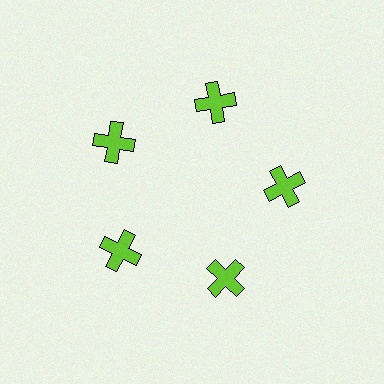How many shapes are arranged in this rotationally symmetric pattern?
There are 5 shapes, arranged in 5 groups of 1.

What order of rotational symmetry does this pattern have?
This pattern has 5-fold rotational symmetry.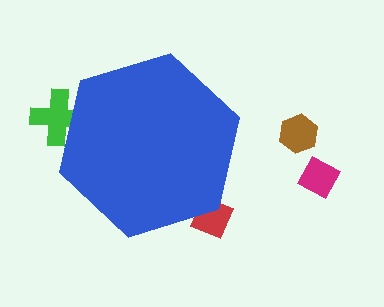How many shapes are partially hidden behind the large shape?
2 shapes are partially hidden.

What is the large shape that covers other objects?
A blue hexagon.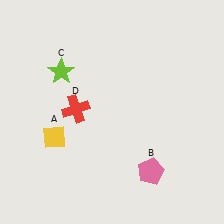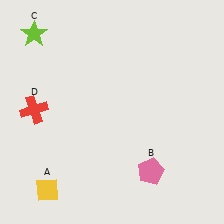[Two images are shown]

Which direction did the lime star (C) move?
The lime star (C) moved up.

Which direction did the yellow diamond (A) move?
The yellow diamond (A) moved down.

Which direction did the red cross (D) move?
The red cross (D) moved left.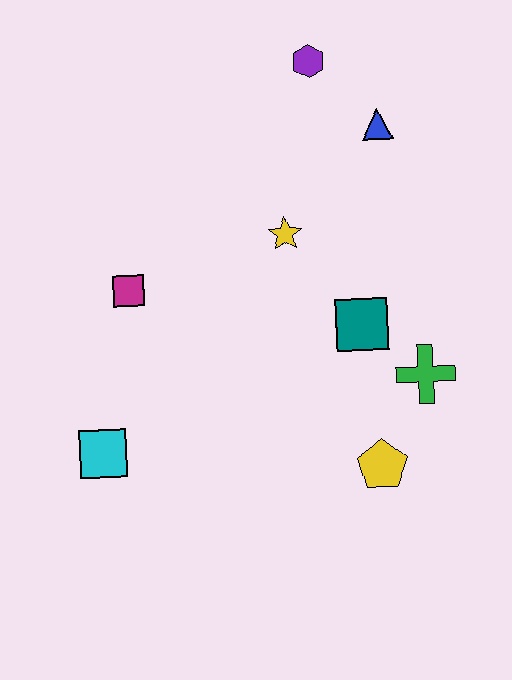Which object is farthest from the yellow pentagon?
The purple hexagon is farthest from the yellow pentagon.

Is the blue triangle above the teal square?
Yes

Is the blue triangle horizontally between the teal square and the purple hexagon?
No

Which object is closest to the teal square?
The green cross is closest to the teal square.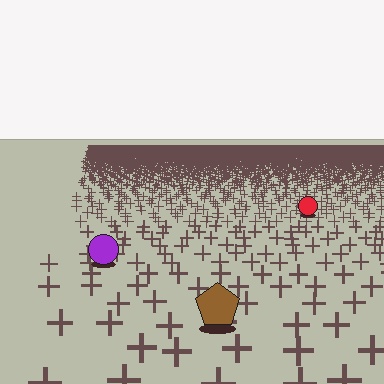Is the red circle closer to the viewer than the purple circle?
No. The purple circle is closer — you can tell from the texture gradient: the ground texture is coarser near it.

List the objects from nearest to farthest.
From nearest to farthest: the brown pentagon, the purple circle, the red circle.